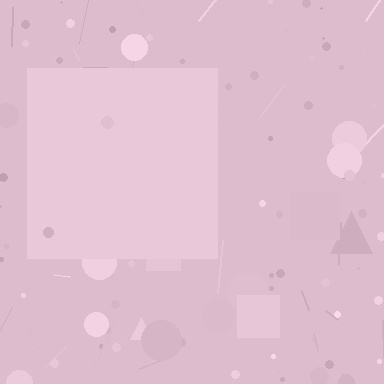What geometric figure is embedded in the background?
A square is embedded in the background.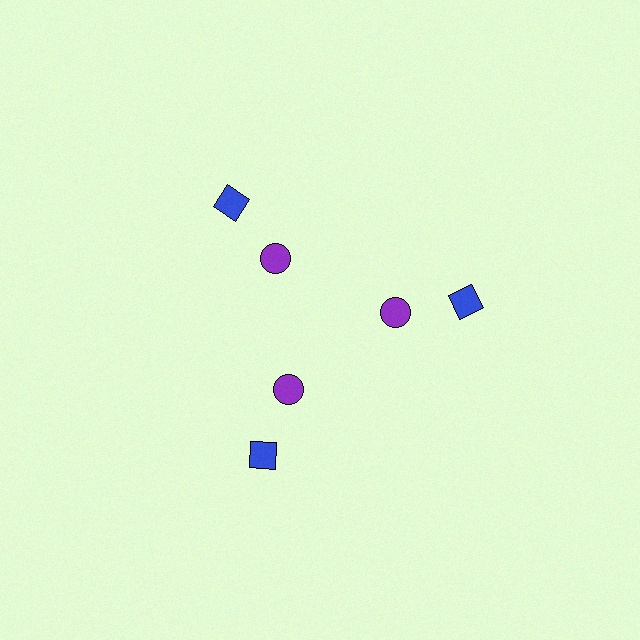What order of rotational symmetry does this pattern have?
This pattern has 3-fold rotational symmetry.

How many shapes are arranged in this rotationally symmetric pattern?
There are 6 shapes, arranged in 3 groups of 2.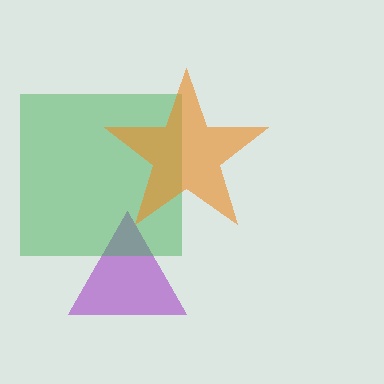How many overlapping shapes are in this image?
There are 3 overlapping shapes in the image.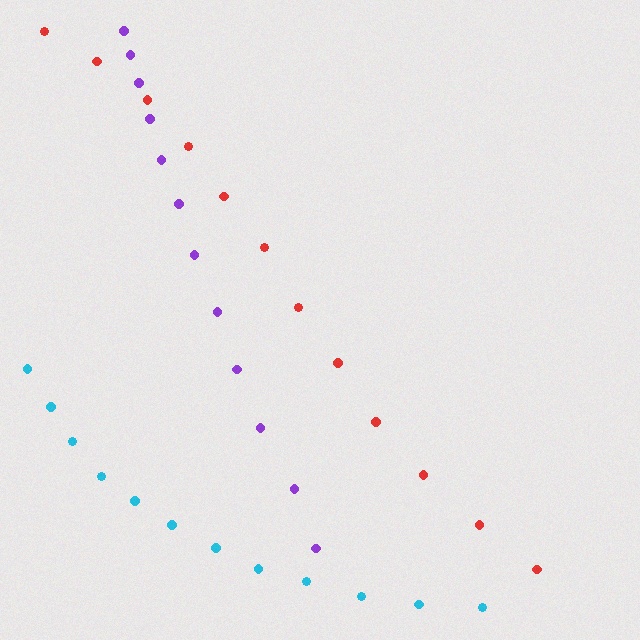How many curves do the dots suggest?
There are 3 distinct paths.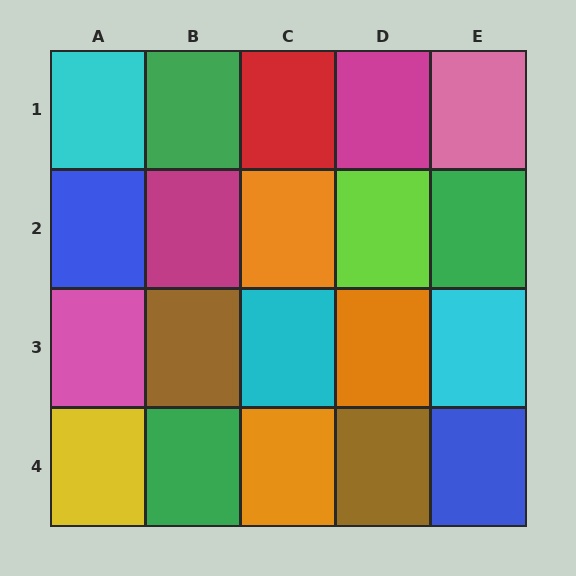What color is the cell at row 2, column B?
Magenta.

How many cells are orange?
3 cells are orange.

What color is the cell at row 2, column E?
Green.